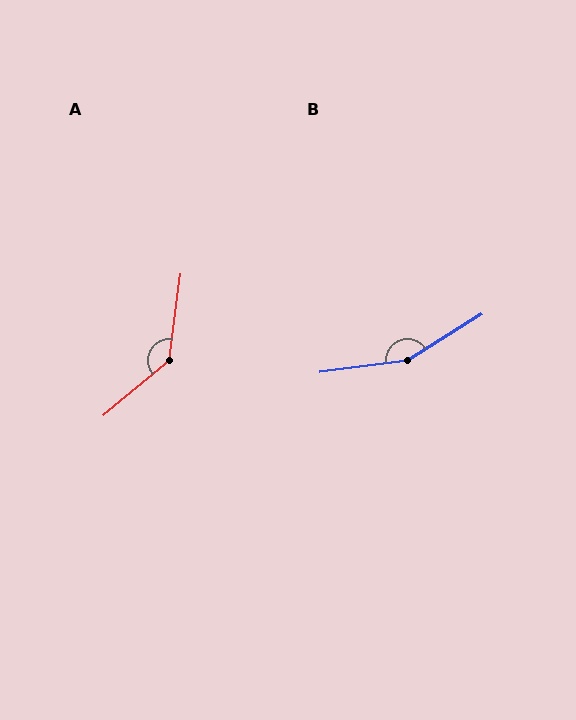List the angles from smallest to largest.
A (137°), B (155°).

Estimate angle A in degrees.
Approximately 137 degrees.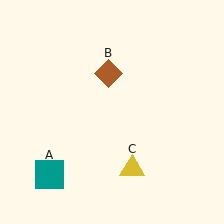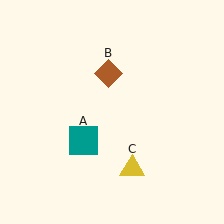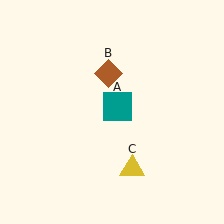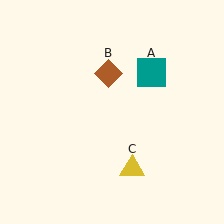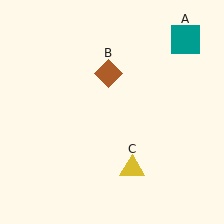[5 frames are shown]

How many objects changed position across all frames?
1 object changed position: teal square (object A).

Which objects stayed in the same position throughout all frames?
Brown diamond (object B) and yellow triangle (object C) remained stationary.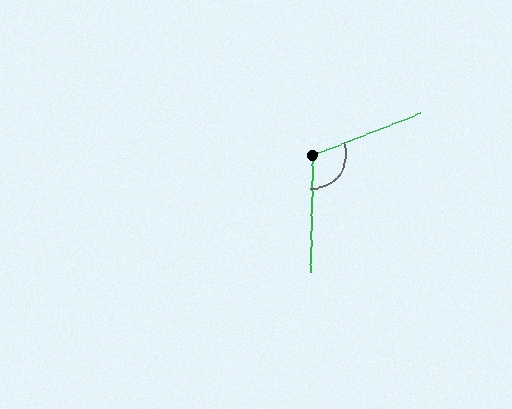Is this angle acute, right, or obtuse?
It is obtuse.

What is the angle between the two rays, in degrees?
Approximately 112 degrees.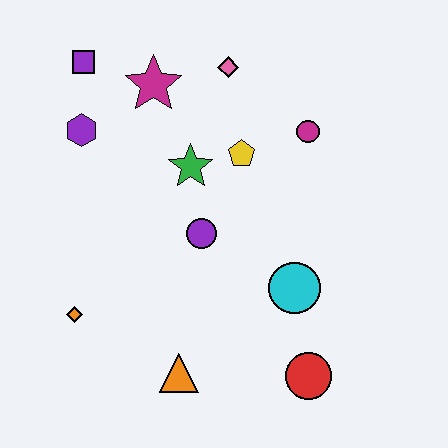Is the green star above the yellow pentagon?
No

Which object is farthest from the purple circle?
The purple square is farthest from the purple circle.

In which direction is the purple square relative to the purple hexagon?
The purple square is above the purple hexagon.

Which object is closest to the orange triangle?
The orange diamond is closest to the orange triangle.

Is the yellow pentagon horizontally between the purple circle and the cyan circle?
Yes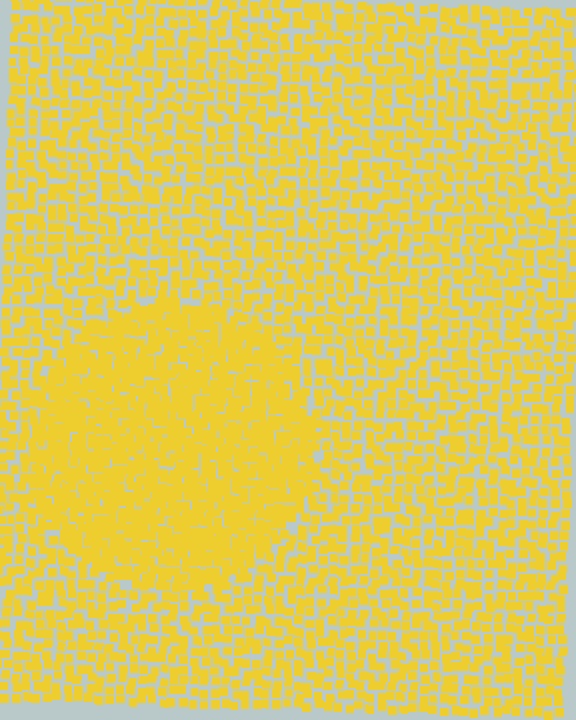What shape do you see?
I see a circle.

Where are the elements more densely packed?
The elements are more densely packed inside the circle boundary.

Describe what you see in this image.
The image contains small yellow elements arranged at two different densities. A circle-shaped region is visible where the elements are more densely packed than the surrounding area.